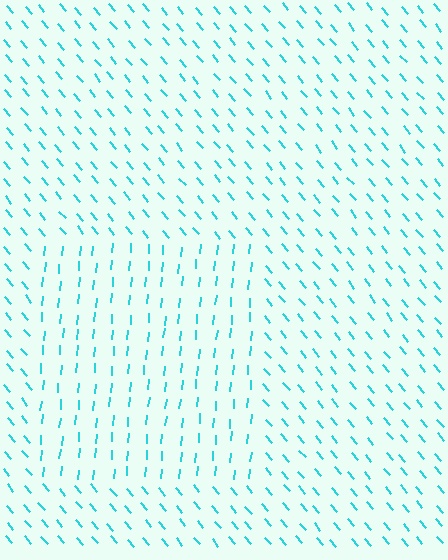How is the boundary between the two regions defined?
The boundary is defined purely by a change in line orientation (approximately 45 degrees difference). All lines are the same color and thickness.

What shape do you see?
I see a rectangle.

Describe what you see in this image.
The image is filled with small cyan line segments. A rectangle region in the image has lines oriented differently from the surrounding lines, creating a visible texture boundary.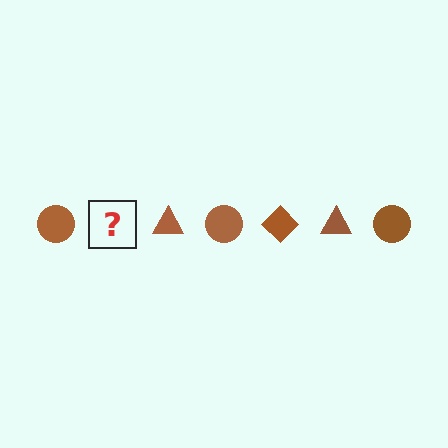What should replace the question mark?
The question mark should be replaced with a brown diamond.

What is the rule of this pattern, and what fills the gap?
The rule is that the pattern cycles through circle, diamond, triangle shapes in brown. The gap should be filled with a brown diamond.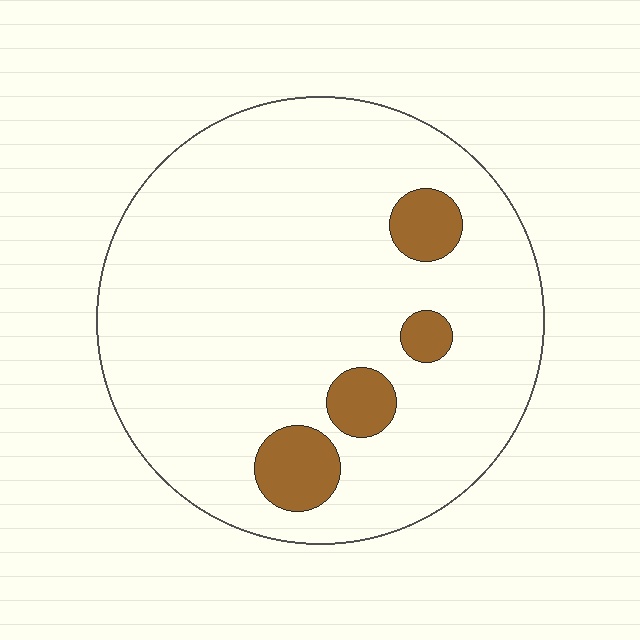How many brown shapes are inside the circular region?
4.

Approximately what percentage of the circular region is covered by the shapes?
Approximately 10%.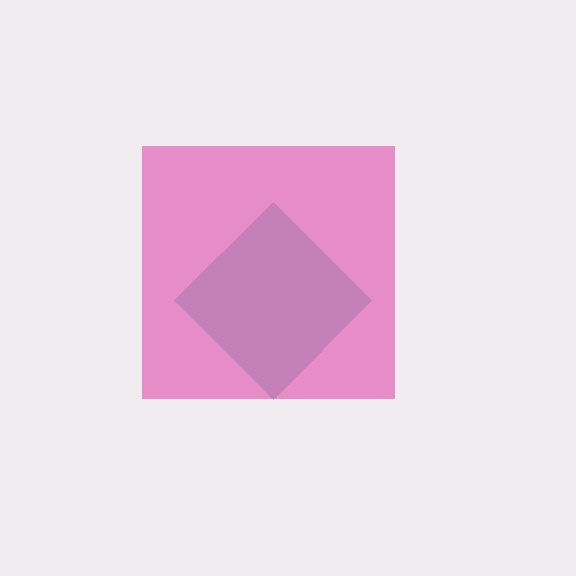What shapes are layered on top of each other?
The layered shapes are: a teal diamond, a pink square.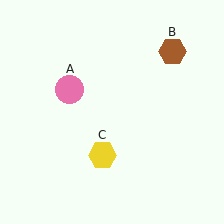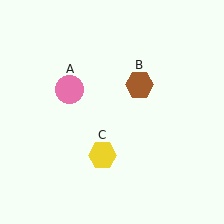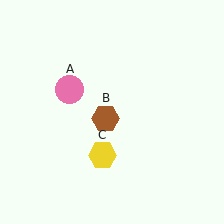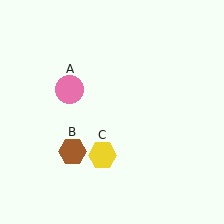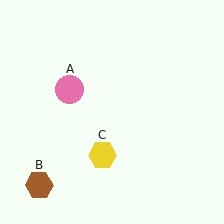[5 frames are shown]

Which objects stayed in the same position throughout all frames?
Pink circle (object A) and yellow hexagon (object C) remained stationary.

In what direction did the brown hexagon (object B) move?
The brown hexagon (object B) moved down and to the left.